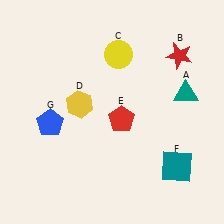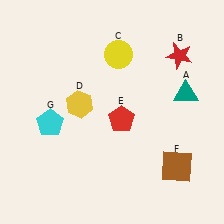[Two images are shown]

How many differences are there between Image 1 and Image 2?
There are 2 differences between the two images.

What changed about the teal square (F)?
In Image 1, F is teal. In Image 2, it changed to brown.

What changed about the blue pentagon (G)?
In Image 1, G is blue. In Image 2, it changed to cyan.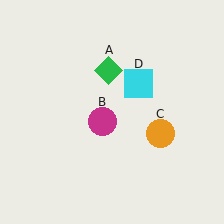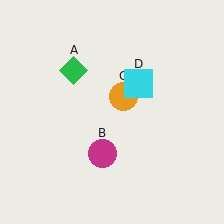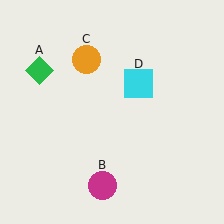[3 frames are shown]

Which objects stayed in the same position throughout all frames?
Cyan square (object D) remained stationary.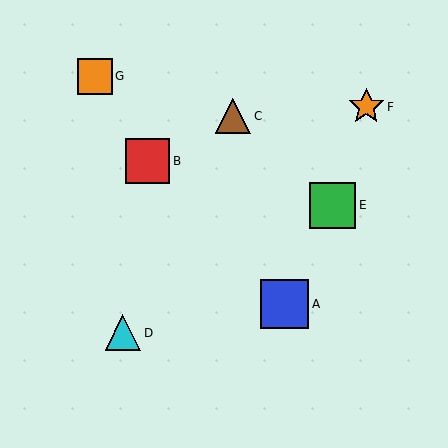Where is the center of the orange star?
The center of the orange star is at (366, 107).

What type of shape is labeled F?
Shape F is an orange star.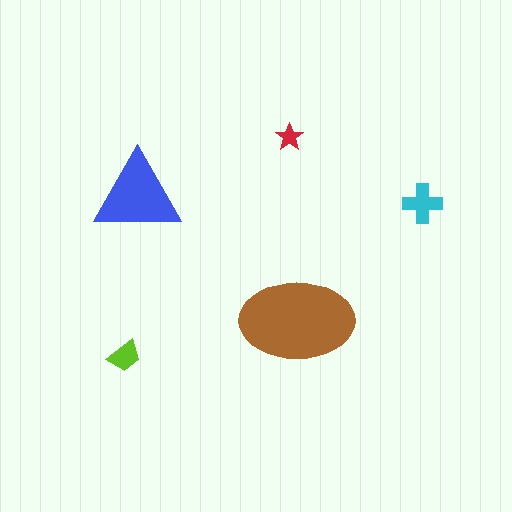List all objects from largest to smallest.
The brown ellipse, the blue triangle, the cyan cross, the lime trapezoid, the red star.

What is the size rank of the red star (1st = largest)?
5th.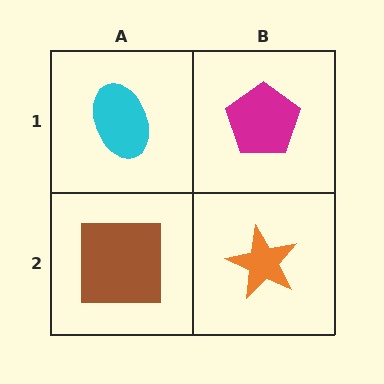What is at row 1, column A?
A cyan ellipse.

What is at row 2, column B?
An orange star.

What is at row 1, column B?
A magenta pentagon.